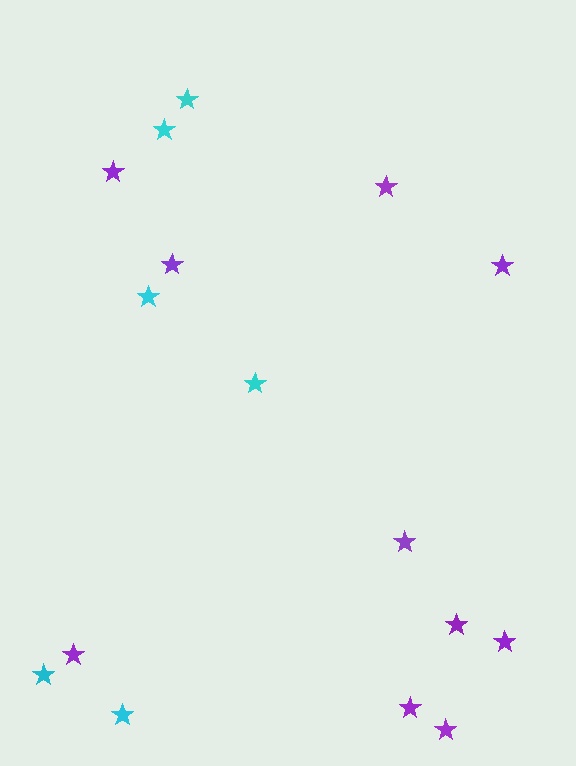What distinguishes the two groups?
There are 2 groups: one group of purple stars (10) and one group of cyan stars (6).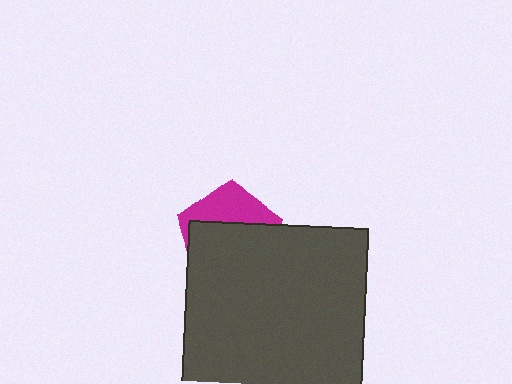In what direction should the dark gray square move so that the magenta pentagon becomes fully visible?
The dark gray square should move down. That is the shortest direction to clear the overlap and leave the magenta pentagon fully visible.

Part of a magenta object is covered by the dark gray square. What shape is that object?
It is a pentagon.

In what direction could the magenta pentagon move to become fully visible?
The magenta pentagon could move up. That would shift it out from behind the dark gray square entirely.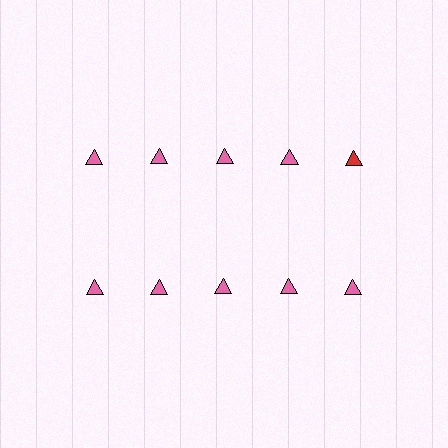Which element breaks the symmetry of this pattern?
The red triangle in the top row, rightmost column breaks the symmetry. All other shapes are pink triangles.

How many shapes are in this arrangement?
There are 10 shapes arranged in a grid pattern.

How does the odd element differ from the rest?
It has a different color: red instead of pink.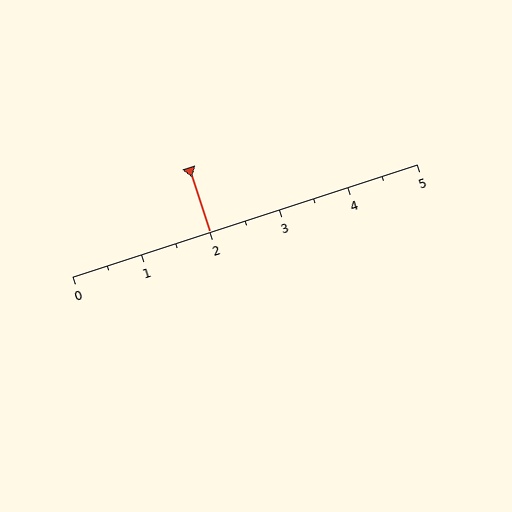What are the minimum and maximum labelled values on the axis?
The axis runs from 0 to 5.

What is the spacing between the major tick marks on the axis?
The major ticks are spaced 1 apart.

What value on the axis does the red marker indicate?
The marker indicates approximately 2.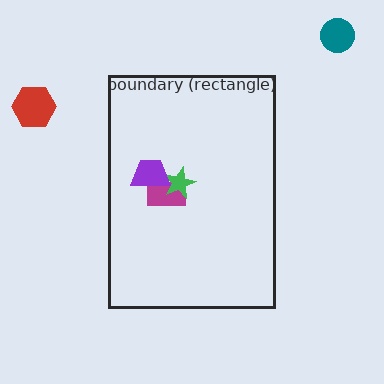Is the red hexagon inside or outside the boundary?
Outside.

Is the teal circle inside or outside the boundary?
Outside.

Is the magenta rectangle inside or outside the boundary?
Inside.